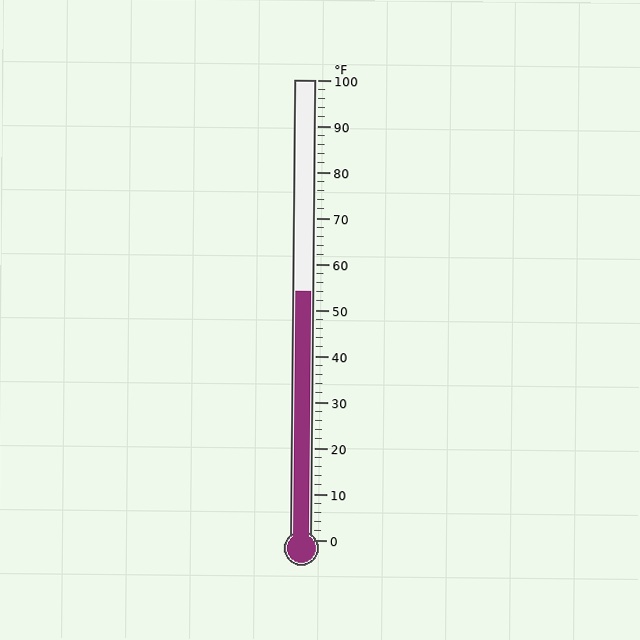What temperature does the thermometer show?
The thermometer shows approximately 54°F.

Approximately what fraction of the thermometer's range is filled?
The thermometer is filled to approximately 55% of its range.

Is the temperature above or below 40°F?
The temperature is above 40°F.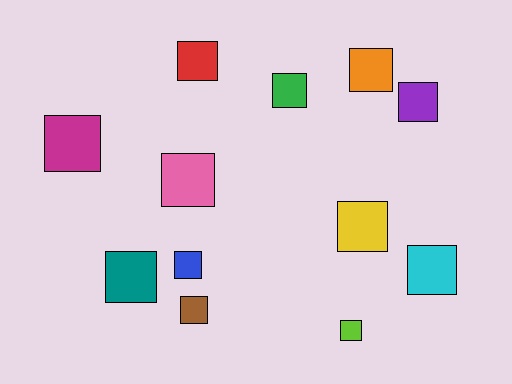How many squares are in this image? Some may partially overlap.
There are 12 squares.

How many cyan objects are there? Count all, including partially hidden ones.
There is 1 cyan object.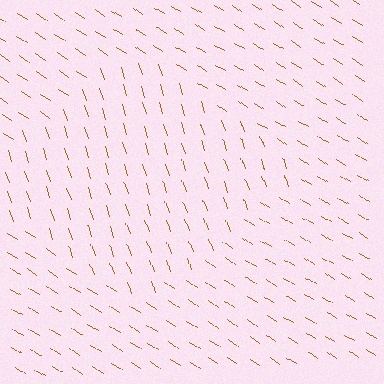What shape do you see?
I see a diamond.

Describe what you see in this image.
The image is filled with small brown line segments. A diamond region in the image has lines oriented differently from the surrounding lines, creating a visible texture boundary.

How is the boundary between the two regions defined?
The boundary is defined purely by a change in line orientation (approximately 38 degrees difference). All lines are the same color and thickness.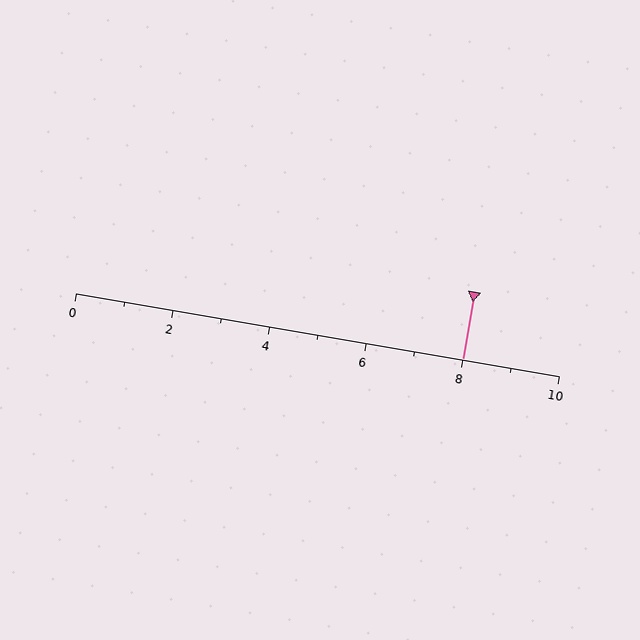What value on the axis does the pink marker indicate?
The marker indicates approximately 8.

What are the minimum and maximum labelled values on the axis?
The axis runs from 0 to 10.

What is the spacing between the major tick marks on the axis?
The major ticks are spaced 2 apart.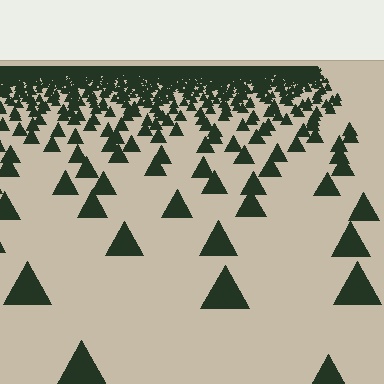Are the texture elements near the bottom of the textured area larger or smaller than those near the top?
Larger. Near the bottom, elements are closer to the viewer and appear at a bigger on-screen size.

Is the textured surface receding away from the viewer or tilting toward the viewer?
The surface is receding away from the viewer. Texture elements get smaller and denser toward the top.